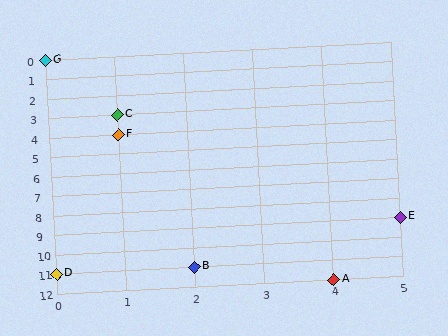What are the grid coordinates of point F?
Point F is at grid coordinates (1, 4).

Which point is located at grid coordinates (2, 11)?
Point B is at (2, 11).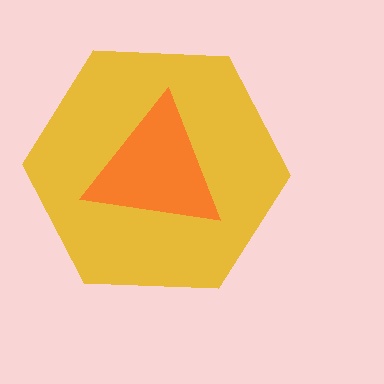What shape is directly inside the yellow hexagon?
The orange triangle.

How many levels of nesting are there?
2.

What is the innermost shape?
The orange triangle.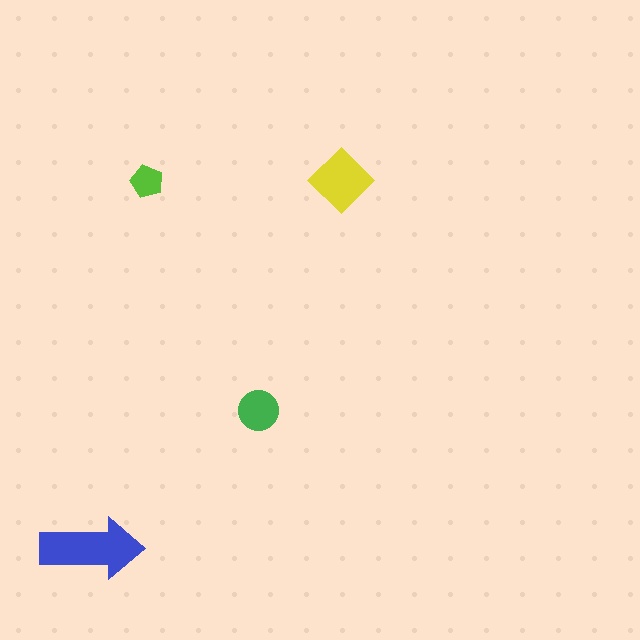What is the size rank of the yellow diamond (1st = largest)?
2nd.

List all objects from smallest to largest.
The lime pentagon, the green circle, the yellow diamond, the blue arrow.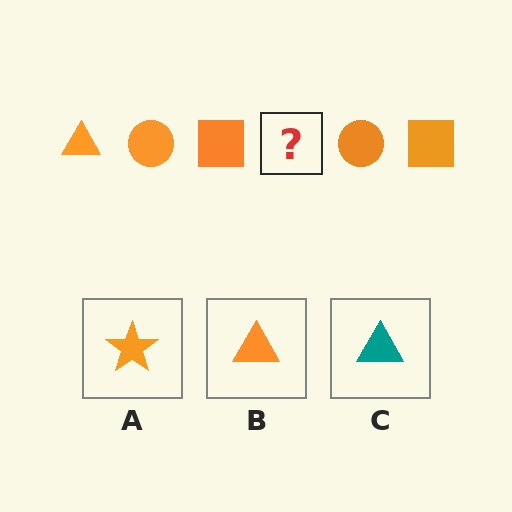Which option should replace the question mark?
Option B.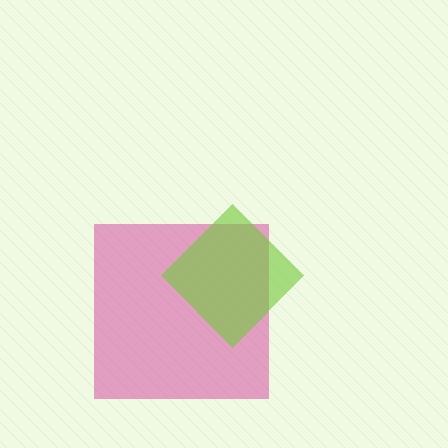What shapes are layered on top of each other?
The layered shapes are: a magenta square, a lime diamond.